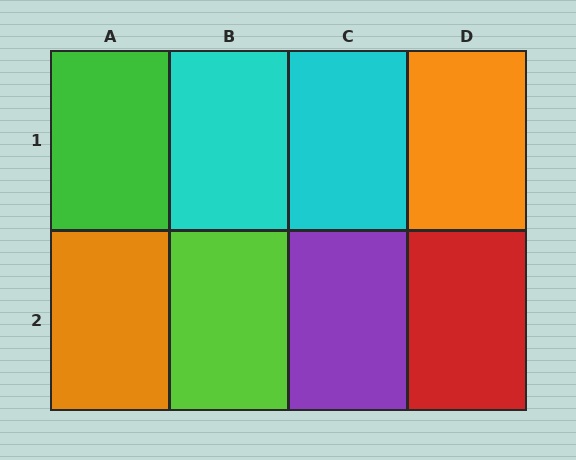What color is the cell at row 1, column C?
Cyan.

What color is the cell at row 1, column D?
Orange.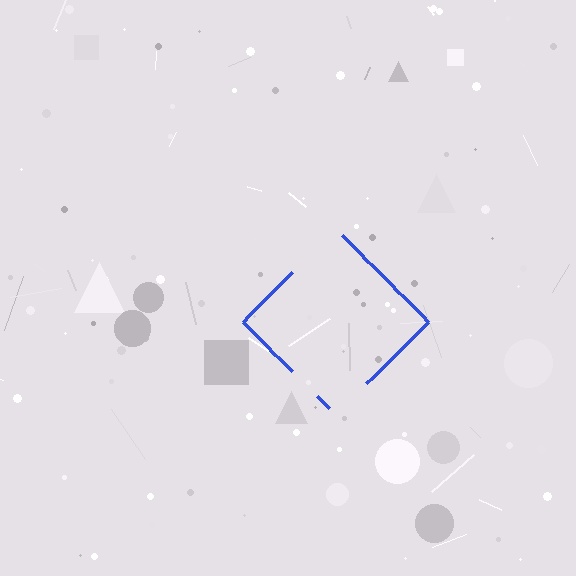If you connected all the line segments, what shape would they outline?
They would outline a diamond.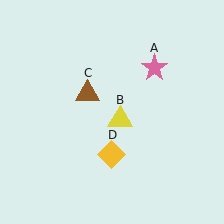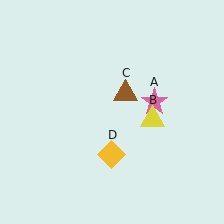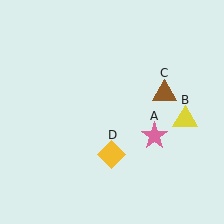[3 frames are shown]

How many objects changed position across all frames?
3 objects changed position: pink star (object A), yellow triangle (object B), brown triangle (object C).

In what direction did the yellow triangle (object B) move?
The yellow triangle (object B) moved right.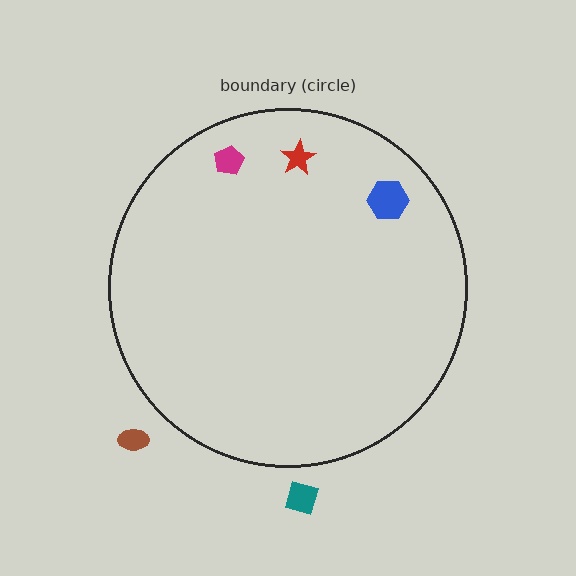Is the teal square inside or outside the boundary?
Outside.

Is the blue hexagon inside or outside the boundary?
Inside.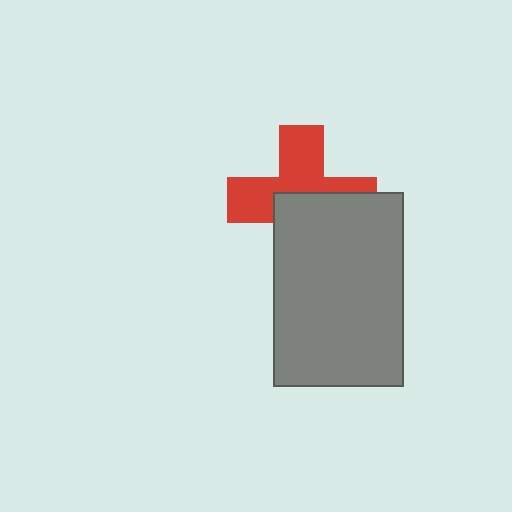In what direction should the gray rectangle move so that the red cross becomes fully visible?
The gray rectangle should move down. That is the shortest direction to clear the overlap and leave the red cross fully visible.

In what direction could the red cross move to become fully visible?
The red cross could move up. That would shift it out from behind the gray rectangle entirely.